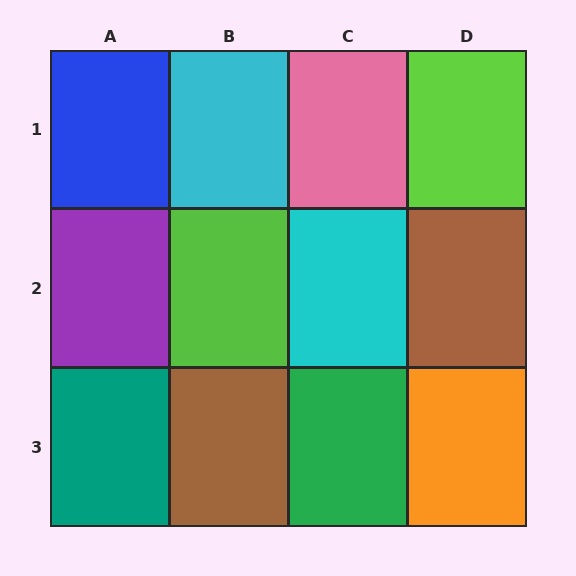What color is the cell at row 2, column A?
Purple.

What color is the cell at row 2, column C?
Cyan.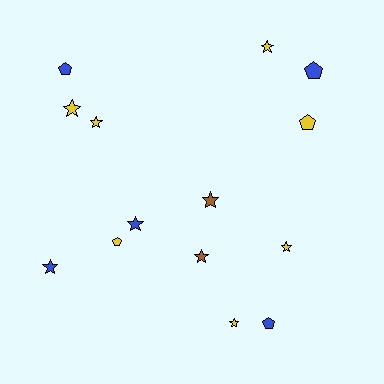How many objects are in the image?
There are 14 objects.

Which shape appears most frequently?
Star, with 9 objects.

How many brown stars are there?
There are 2 brown stars.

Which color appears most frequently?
Yellow, with 7 objects.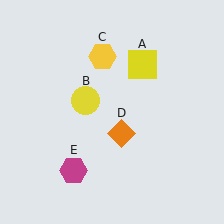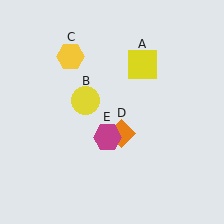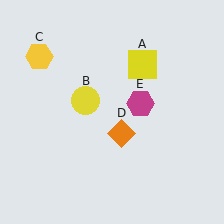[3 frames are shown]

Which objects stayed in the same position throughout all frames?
Yellow square (object A) and yellow circle (object B) and orange diamond (object D) remained stationary.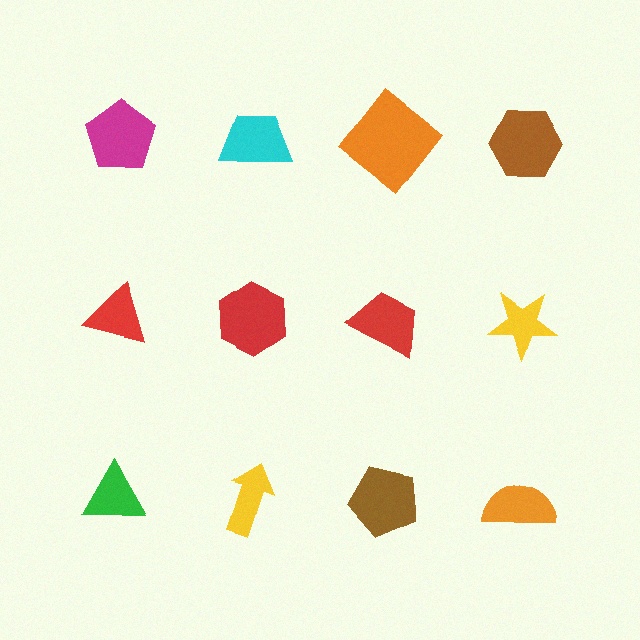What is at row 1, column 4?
A brown hexagon.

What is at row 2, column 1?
A red triangle.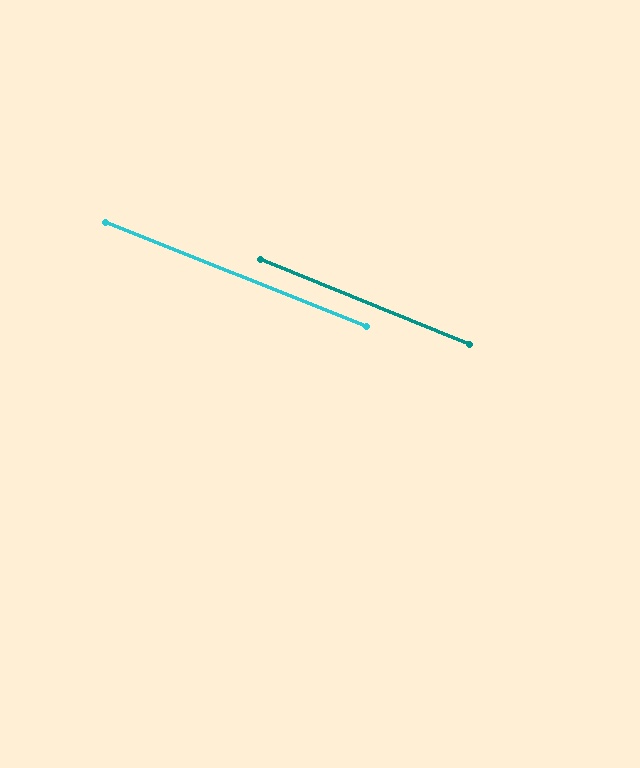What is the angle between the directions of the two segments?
Approximately 0 degrees.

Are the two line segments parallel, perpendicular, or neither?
Parallel — their directions differ by only 0.3°.